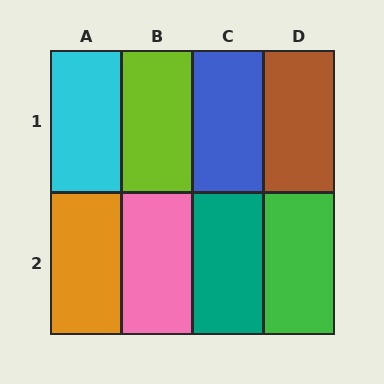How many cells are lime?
1 cell is lime.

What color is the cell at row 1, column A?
Cyan.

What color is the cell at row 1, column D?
Brown.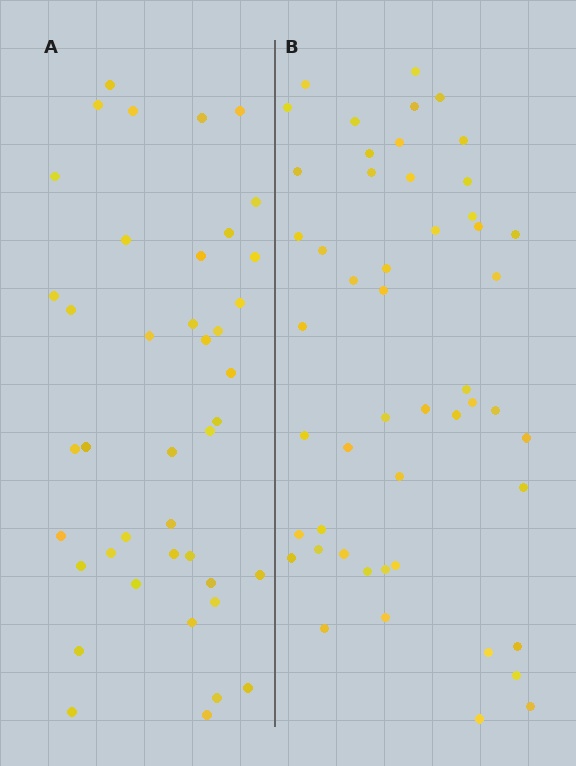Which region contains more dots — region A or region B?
Region B (the right region) has more dots.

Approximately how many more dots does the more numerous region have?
Region B has roughly 8 or so more dots than region A.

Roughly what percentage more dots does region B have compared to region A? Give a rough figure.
About 20% more.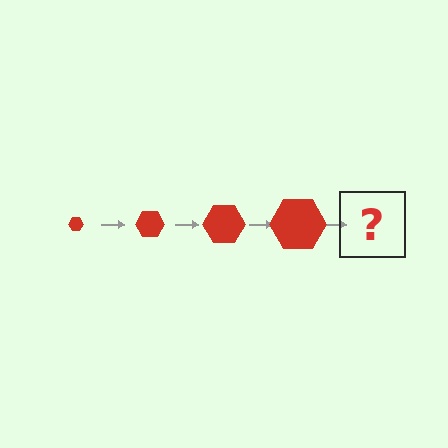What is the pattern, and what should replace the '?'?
The pattern is that the hexagon gets progressively larger each step. The '?' should be a red hexagon, larger than the previous one.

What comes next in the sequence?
The next element should be a red hexagon, larger than the previous one.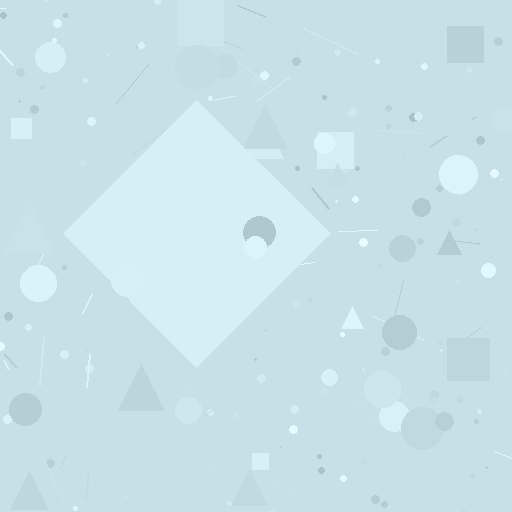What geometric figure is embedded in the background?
A diamond is embedded in the background.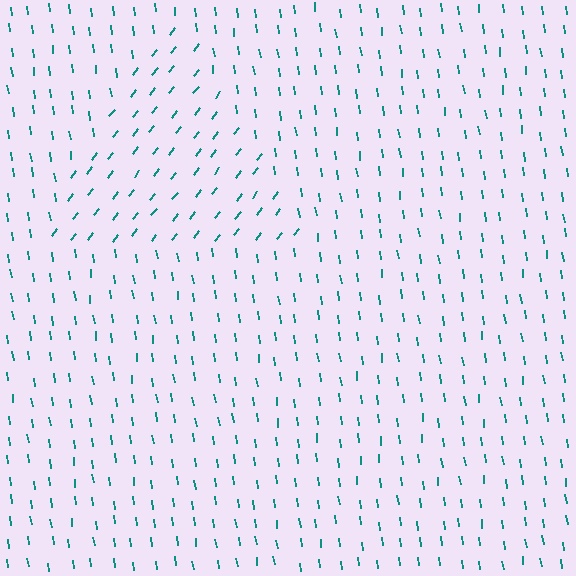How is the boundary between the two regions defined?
The boundary is defined purely by a change in line orientation (approximately 45 degrees difference). All lines are the same color and thickness.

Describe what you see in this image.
The image is filled with small teal line segments. A triangle region in the image has lines oriented differently from the surrounding lines, creating a visible texture boundary.